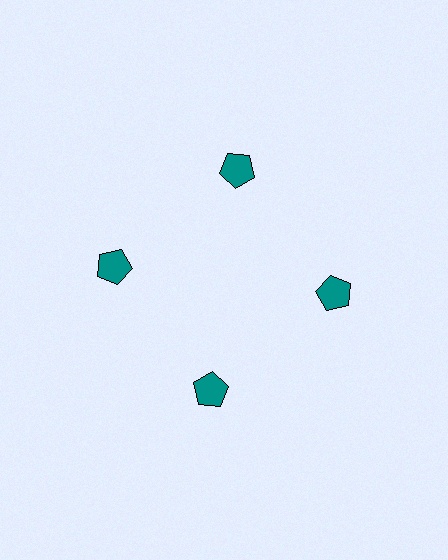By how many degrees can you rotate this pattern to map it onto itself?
The pattern maps onto itself every 90 degrees of rotation.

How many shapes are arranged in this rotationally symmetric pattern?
There are 4 shapes, arranged in 4 groups of 1.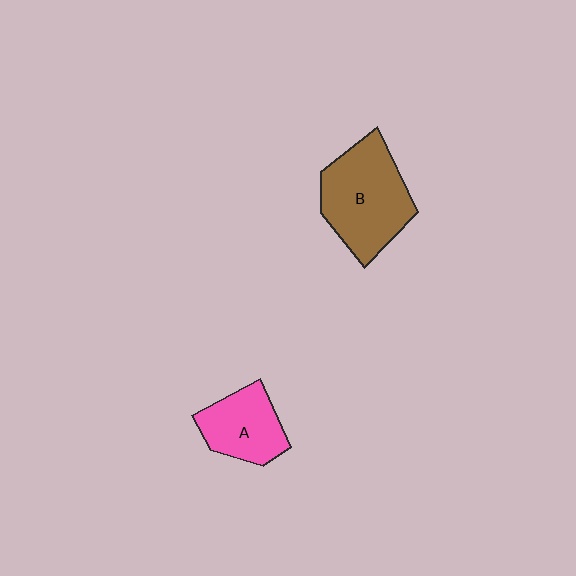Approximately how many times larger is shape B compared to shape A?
Approximately 1.6 times.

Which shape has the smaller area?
Shape A (pink).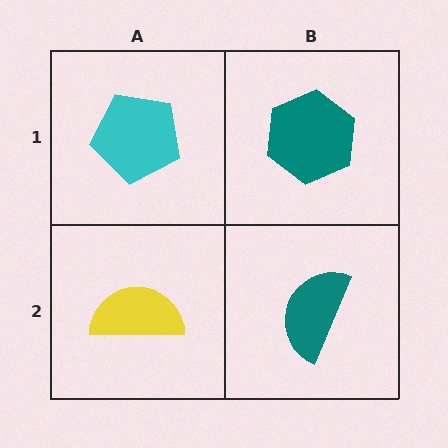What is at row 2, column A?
A yellow semicircle.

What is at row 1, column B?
A teal hexagon.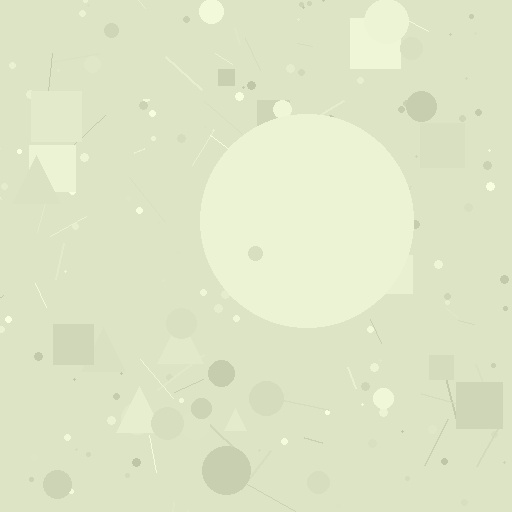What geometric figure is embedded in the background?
A circle is embedded in the background.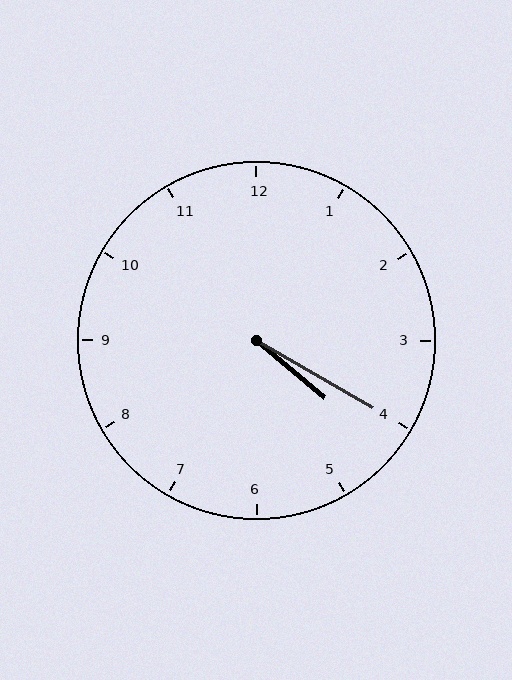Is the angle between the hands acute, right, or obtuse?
It is acute.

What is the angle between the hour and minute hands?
Approximately 10 degrees.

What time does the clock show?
4:20.